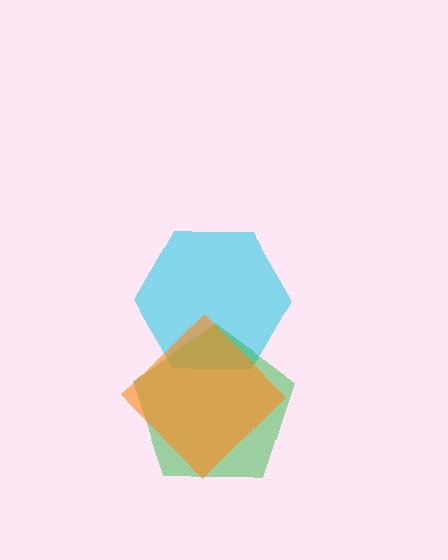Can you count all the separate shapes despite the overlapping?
Yes, there are 3 separate shapes.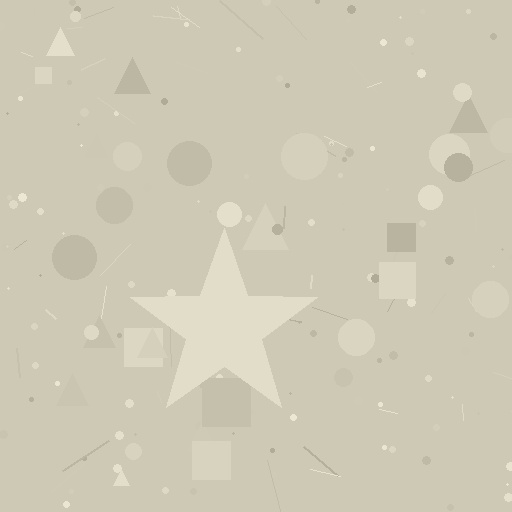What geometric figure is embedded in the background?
A star is embedded in the background.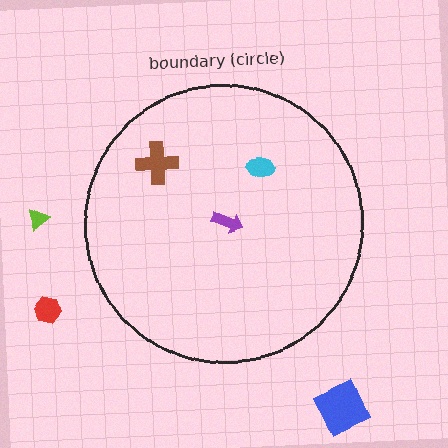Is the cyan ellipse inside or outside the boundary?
Inside.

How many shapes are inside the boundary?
3 inside, 3 outside.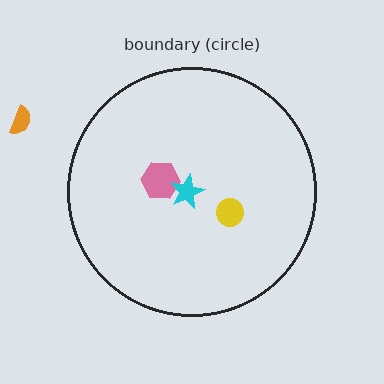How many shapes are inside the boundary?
3 inside, 1 outside.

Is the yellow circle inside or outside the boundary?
Inside.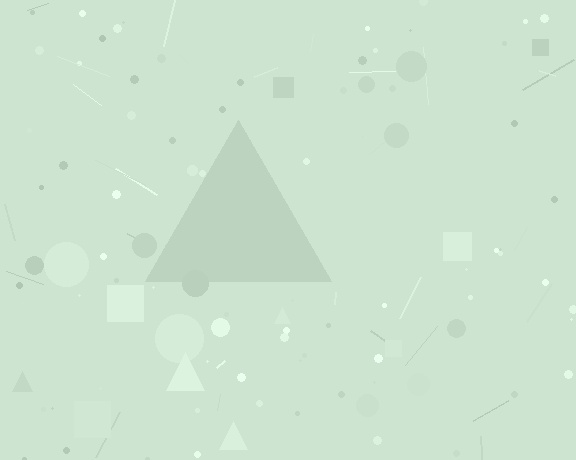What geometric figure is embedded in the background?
A triangle is embedded in the background.